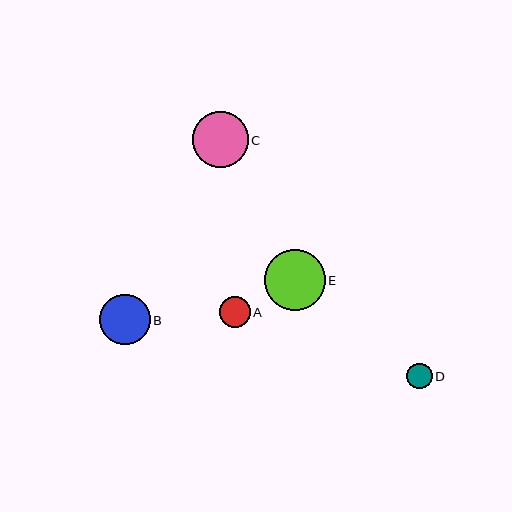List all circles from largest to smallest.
From largest to smallest: E, C, B, A, D.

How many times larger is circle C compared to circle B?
Circle C is approximately 1.1 times the size of circle B.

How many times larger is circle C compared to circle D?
Circle C is approximately 2.2 times the size of circle D.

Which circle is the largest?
Circle E is the largest with a size of approximately 61 pixels.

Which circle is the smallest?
Circle D is the smallest with a size of approximately 25 pixels.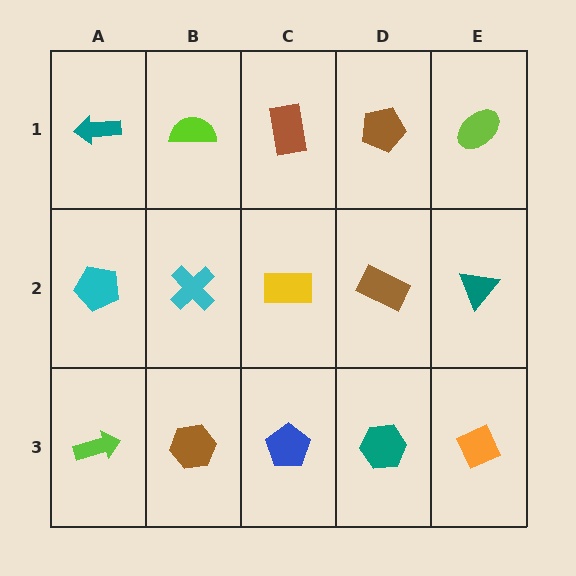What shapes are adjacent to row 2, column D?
A brown pentagon (row 1, column D), a teal hexagon (row 3, column D), a yellow rectangle (row 2, column C), a teal triangle (row 2, column E).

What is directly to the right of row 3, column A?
A brown hexagon.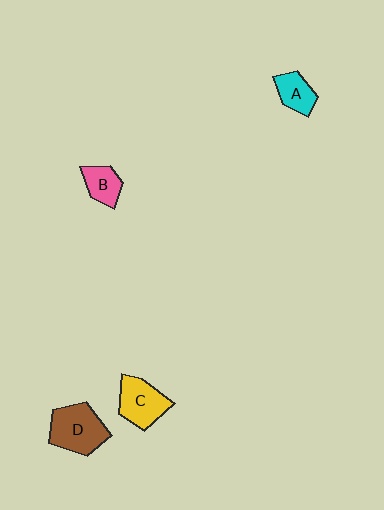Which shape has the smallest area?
Shape B (pink).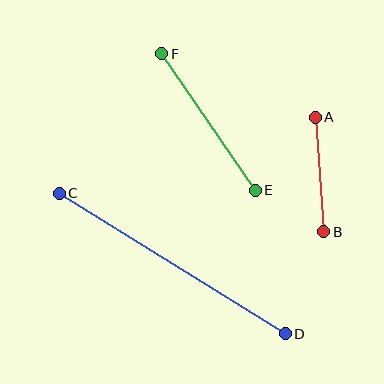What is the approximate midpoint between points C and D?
The midpoint is at approximately (172, 264) pixels.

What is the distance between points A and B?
The distance is approximately 115 pixels.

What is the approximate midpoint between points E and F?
The midpoint is at approximately (209, 122) pixels.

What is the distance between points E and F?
The distance is approximately 165 pixels.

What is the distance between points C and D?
The distance is approximately 266 pixels.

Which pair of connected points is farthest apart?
Points C and D are farthest apart.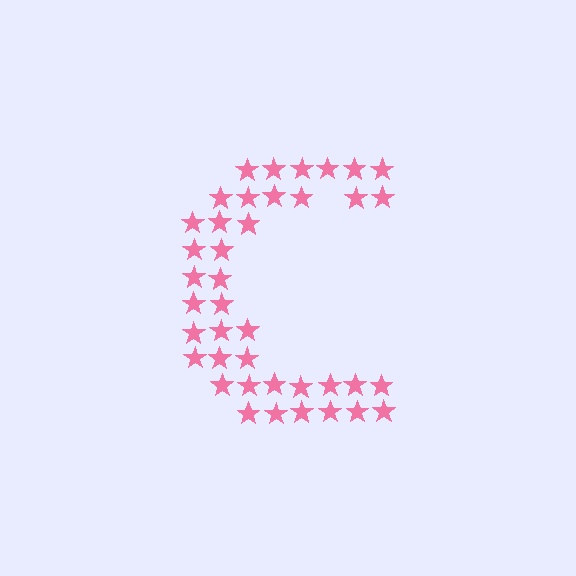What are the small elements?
The small elements are stars.